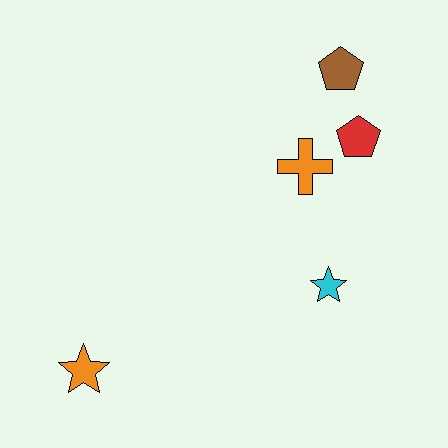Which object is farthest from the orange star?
The brown pentagon is farthest from the orange star.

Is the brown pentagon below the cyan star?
No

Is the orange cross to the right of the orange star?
Yes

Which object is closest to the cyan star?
The orange cross is closest to the cyan star.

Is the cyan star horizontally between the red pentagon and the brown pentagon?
No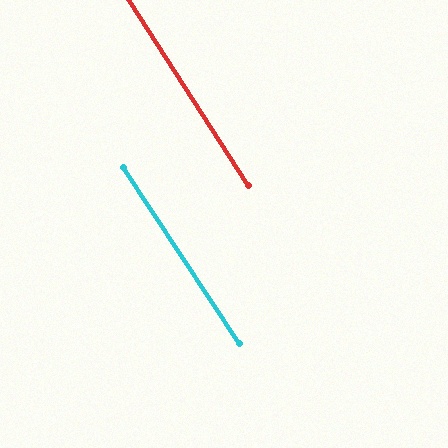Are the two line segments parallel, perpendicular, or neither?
Parallel — their directions differ by only 0.6°.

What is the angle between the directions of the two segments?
Approximately 1 degree.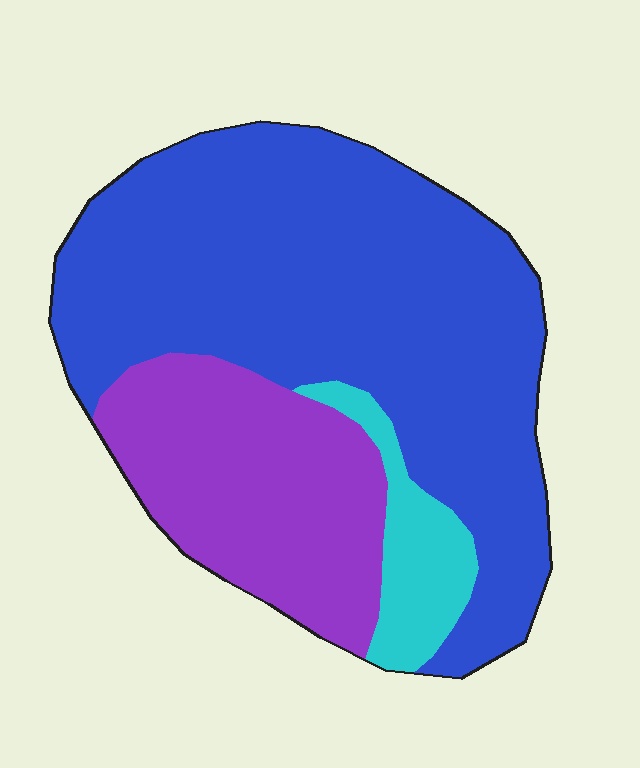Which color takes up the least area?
Cyan, at roughly 10%.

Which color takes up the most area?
Blue, at roughly 65%.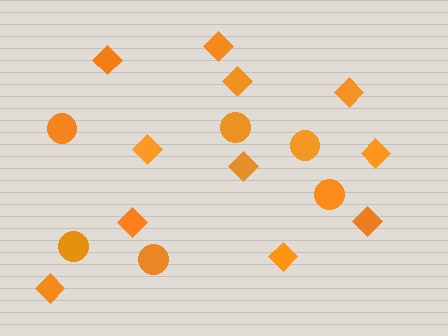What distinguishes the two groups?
There are 2 groups: one group of diamonds (11) and one group of circles (6).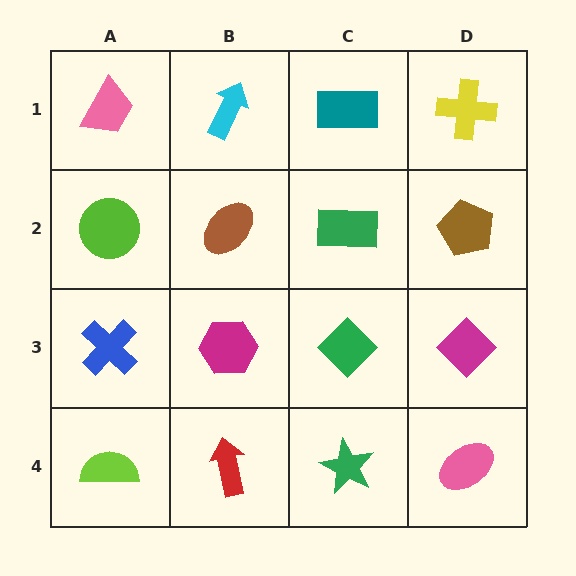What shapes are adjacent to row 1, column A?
A lime circle (row 2, column A), a cyan arrow (row 1, column B).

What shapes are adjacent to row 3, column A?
A lime circle (row 2, column A), a lime semicircle (row 4, column A), a magenta hexagon (row 3, column B).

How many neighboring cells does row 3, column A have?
3.